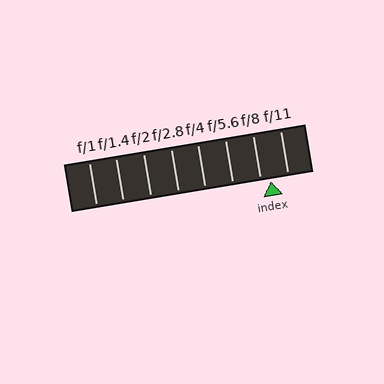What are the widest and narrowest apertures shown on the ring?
The widest aperture shown is f/1 and the narrowest is f/11.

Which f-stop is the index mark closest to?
The index mark is closest to f/8.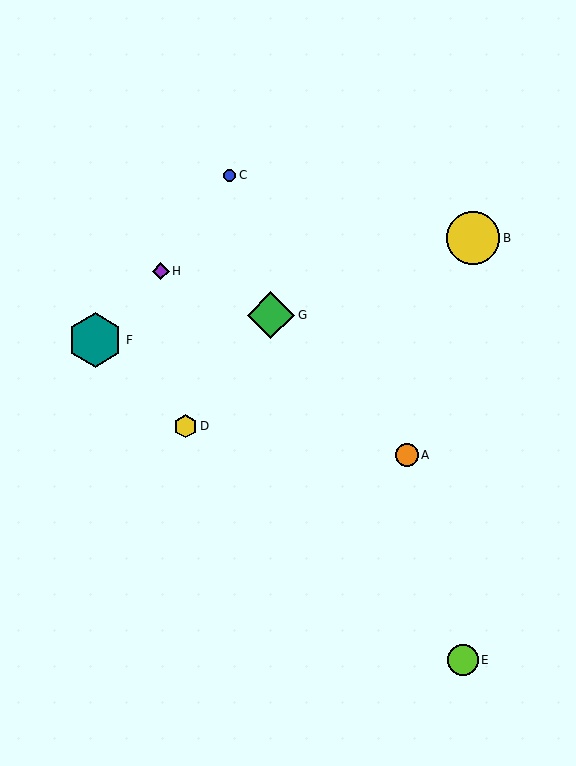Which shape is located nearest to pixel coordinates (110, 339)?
The teal hexagon (labeled F) at (95, 340) is nearest to that location.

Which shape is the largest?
The teal hexagon (labeled F) is the largest.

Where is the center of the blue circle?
The center of the blue circle is at (229, 175).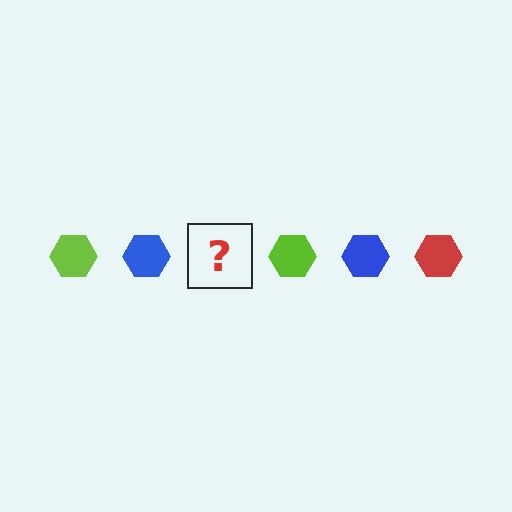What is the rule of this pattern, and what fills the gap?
The rule is that the pattern cycles through lime, blue, red hexagons. The gap should be filled with a red hexagon.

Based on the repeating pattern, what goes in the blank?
The blank should be a red hexagon.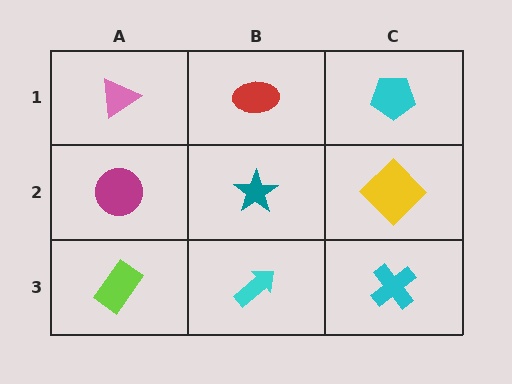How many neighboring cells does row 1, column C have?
2.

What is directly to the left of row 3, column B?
A lime rectangle.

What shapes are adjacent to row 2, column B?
A red ellipse (row 1, column B), a cyan arrow (row 3, column B), a magenta circle (row 2, column A), a yellow diamond (row 2, column C).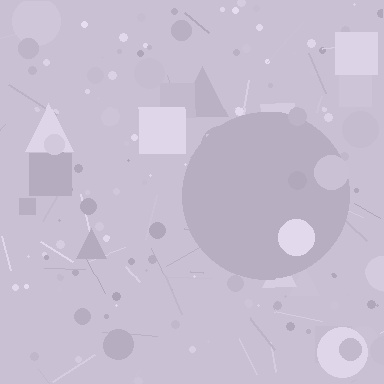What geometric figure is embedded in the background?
A circle is embedded in the background.